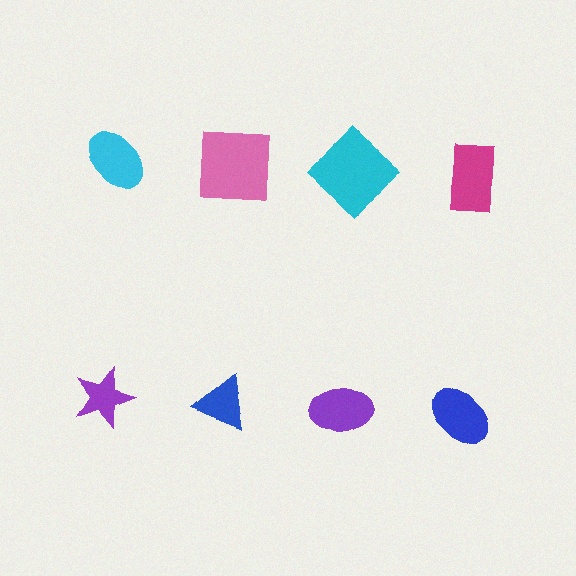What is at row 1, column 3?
A cyan diamond.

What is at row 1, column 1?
A cyan ellipse.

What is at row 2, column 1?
A purple star.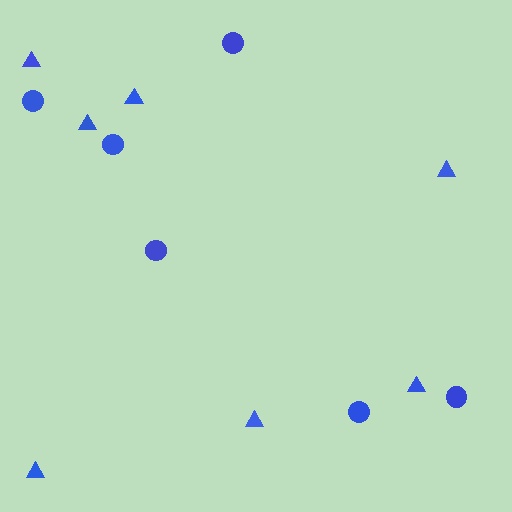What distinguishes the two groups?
There are 2 groups: one group of circles (6) and one group of triangles (7).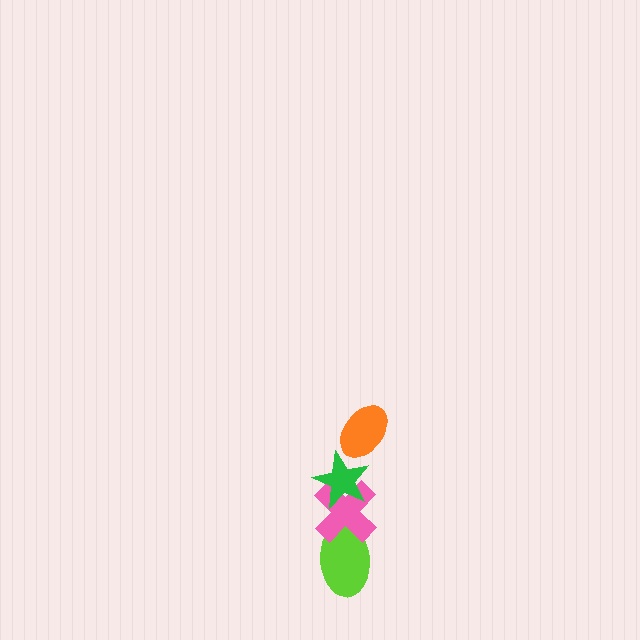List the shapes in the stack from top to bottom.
From top to bottom: the orange ellipse, the green star, the pink cross, the lime ellipse.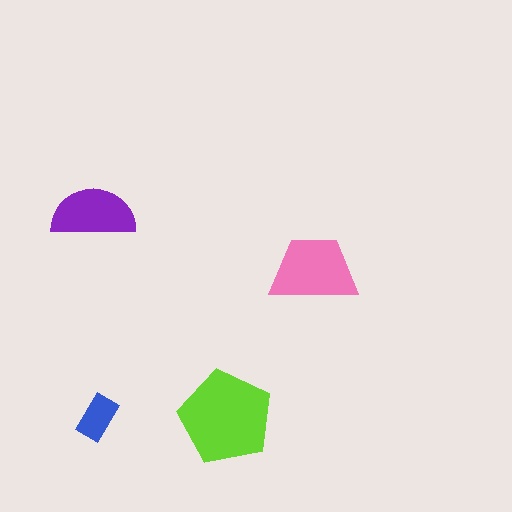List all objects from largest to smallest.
The lime pentagon, the pink trapezoid, the purple semicircle, the blue rectangle.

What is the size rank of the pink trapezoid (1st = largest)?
2nd.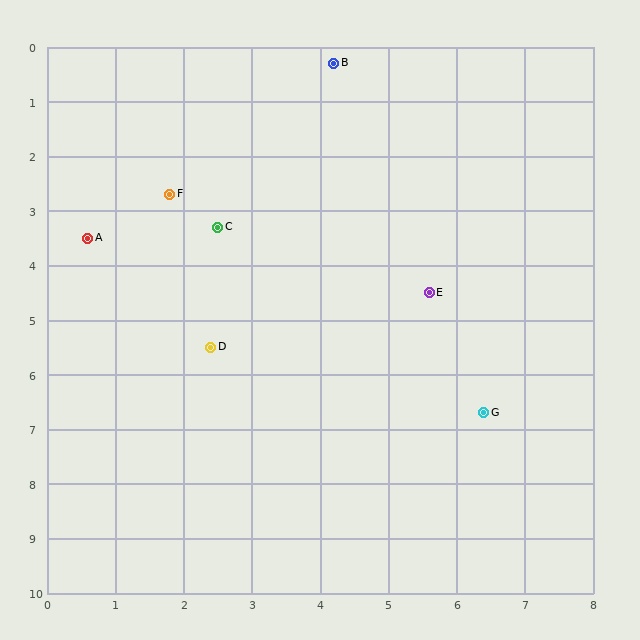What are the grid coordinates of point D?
Point D is at approximately (2.4, 5.5).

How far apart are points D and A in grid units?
Points D and A are about 2.7 grid units apart.